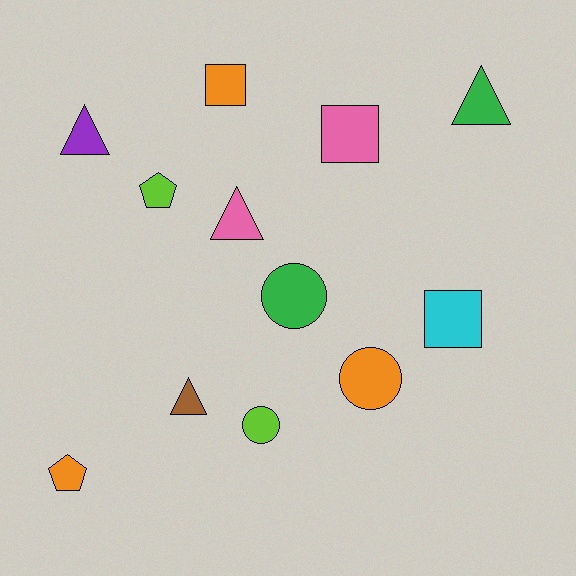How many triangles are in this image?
There are 4 triangles.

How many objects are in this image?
There are 12 objects.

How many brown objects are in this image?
There is 1 brown object.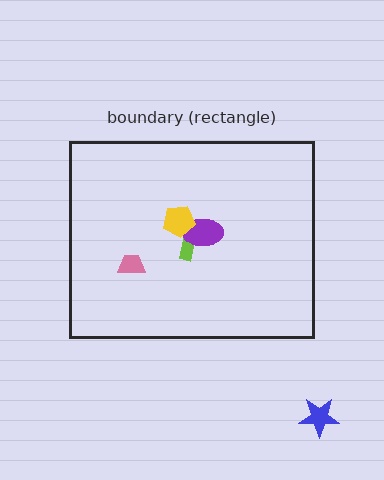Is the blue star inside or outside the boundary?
Outside.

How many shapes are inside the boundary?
4 inside, 1 outside.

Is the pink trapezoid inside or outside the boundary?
Inside.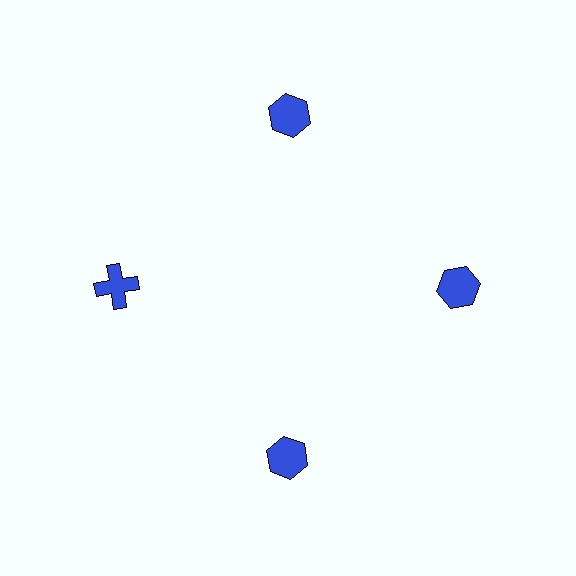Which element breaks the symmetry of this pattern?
The blue cross at roughly the 9 o'clock position breaks the symmetry. All other shapes are blue hexagons.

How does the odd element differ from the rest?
It has a different shape: cross instead of hexagon.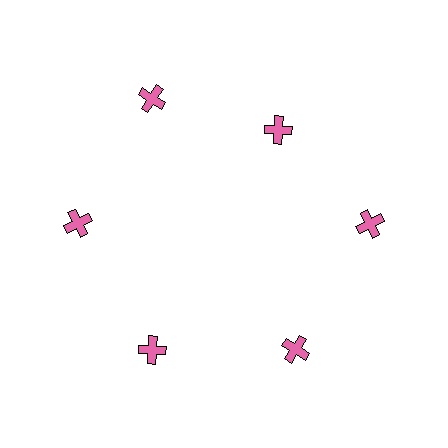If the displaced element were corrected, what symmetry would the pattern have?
It would have 6-fold rotational symmetry — the pattern would map onto itself every 60 degrees.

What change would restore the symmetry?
The symmetry would be restored by moving it outward, back onto the ring so that all 6 crosses sit at equal angles and equal distance from the center.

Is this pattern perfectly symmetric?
No. The 6 pink crosses are arranged in a ring, but one element near the 1 o'clock position is pulled inward toward the center, breaking the 6-fold rotational symmetry.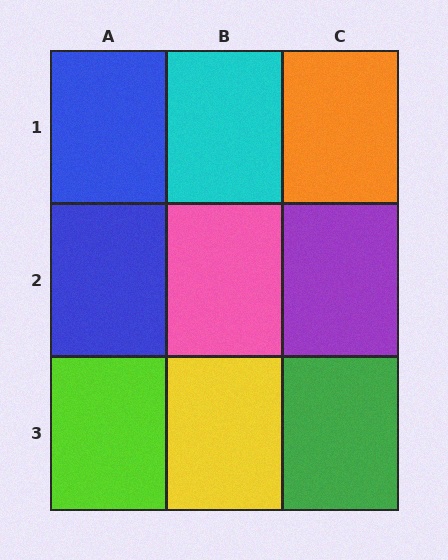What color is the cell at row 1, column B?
Cyan.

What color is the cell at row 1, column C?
Orange.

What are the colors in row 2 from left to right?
Blue, pink, purple.